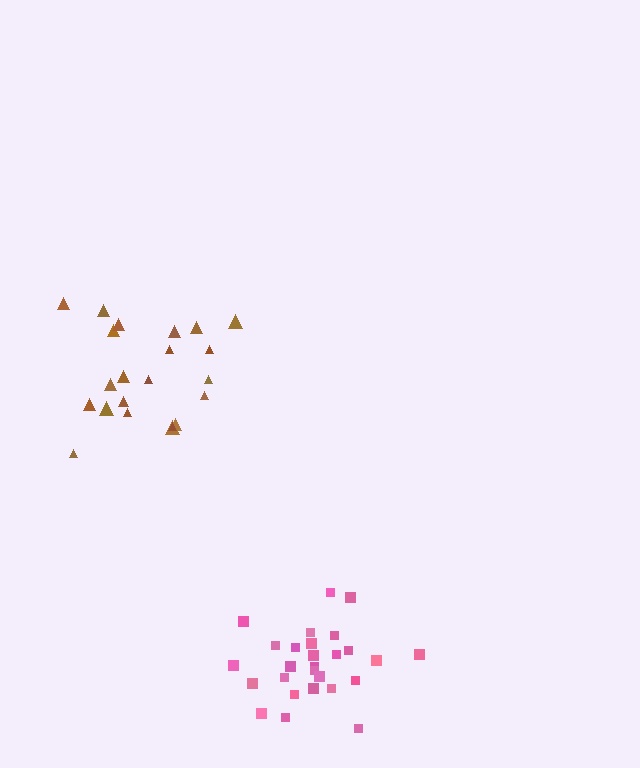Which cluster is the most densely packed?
Brown.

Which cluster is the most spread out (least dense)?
Pink.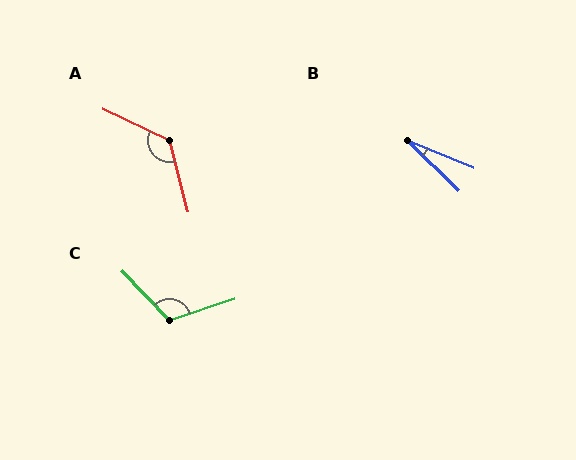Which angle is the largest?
A, at approximately 130 degrees.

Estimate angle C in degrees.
Approximately 115 degrees.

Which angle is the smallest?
B, at approximately 22 degrees.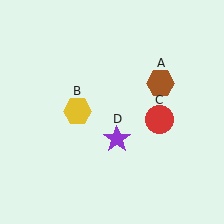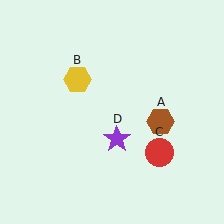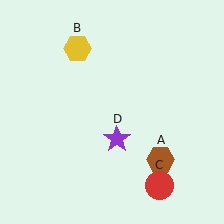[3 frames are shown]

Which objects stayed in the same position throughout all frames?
Purple star (object D) remained stationary.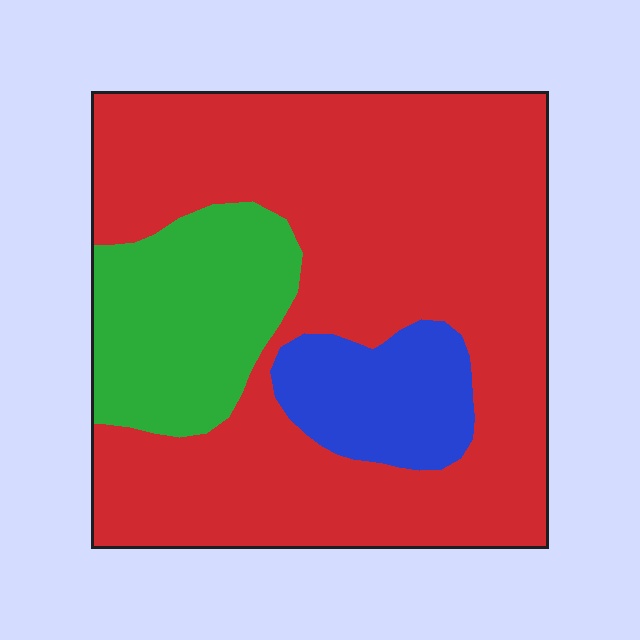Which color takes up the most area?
Red, at roughly 70%.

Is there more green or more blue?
Green.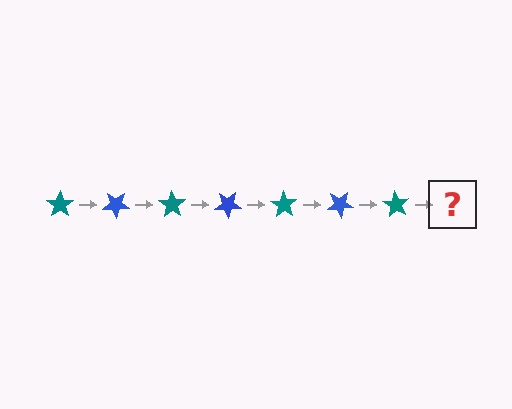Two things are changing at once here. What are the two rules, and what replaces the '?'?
The two rules are that it rotates 35 degrees each step and the color cycles through teal and blue. The '?' should be a blue star, rotated 245 degrees from the start.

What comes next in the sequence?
The next element should be a blue star, rotated 245 degrees from the start.